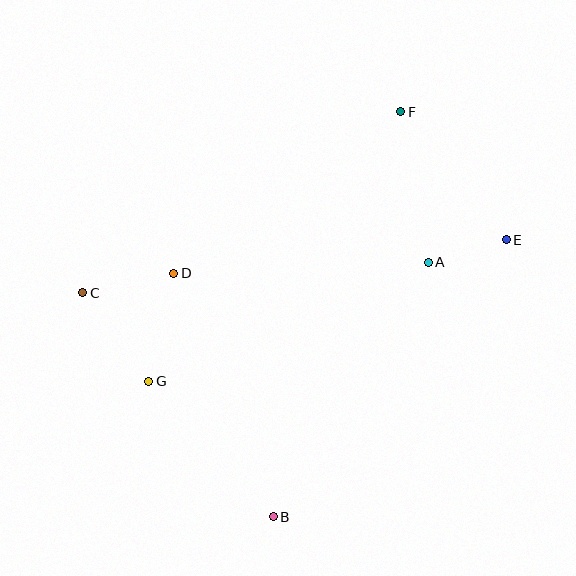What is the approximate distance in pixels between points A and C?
The distance between A and C is approximately 347 pixels.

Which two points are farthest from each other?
Points C and E are farthest from each other.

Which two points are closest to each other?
Points A and E are closest to each other.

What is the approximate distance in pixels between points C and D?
The distance between C and D is approximately 93 pixels.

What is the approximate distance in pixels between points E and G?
The distance between E and G is approximately 384 pixels.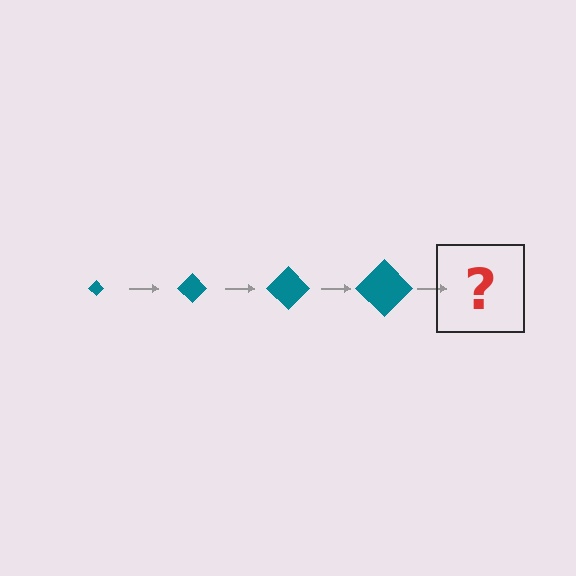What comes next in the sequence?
The next element should be a teal diamond, larger than the previous one.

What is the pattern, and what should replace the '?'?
The pattern is that the diamond gets progressively larger each step. The '?' should be a teal diamond, larger than the previous one.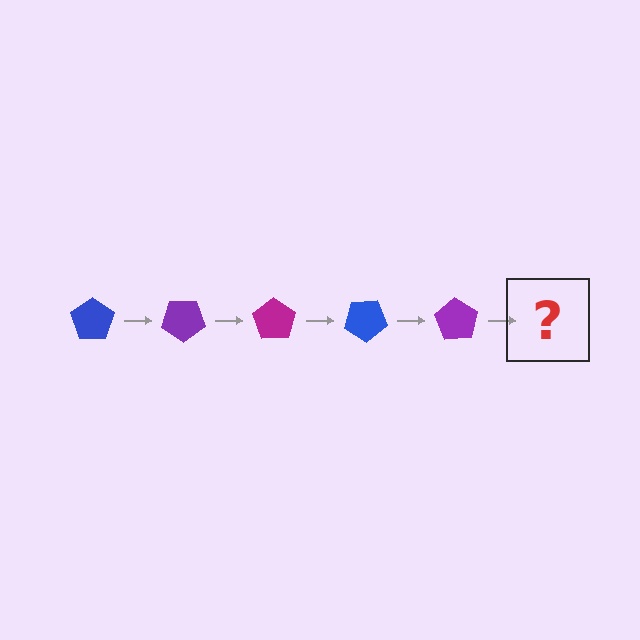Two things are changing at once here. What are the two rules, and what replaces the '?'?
The two rules are that it rotates 35 degrees each step and the color cycles through blue, purple, and magenta. The '?' should be a magenta pentagon, rotated 175 degrees from the start.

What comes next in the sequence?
The next element should be a magenta pentagon, rotated 175 degrees from the start.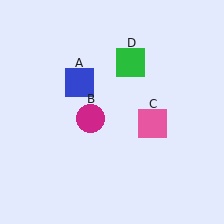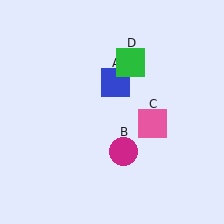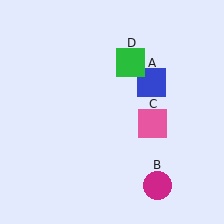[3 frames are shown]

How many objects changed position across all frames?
2 objects changed position: blue square (object A), magenta circle (object B).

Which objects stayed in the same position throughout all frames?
Pink square (object C) and green square (object D) remained stationary.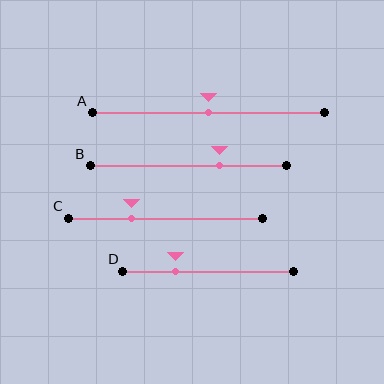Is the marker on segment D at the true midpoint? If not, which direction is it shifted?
No, the marker on segment D is shifted to the left by about 19% of the segment length.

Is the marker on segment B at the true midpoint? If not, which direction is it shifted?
No, the marker on segment B is shifted to the right by about 16% of the segment length.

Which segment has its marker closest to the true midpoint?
Segment A has its marker closest to the true midpoint.